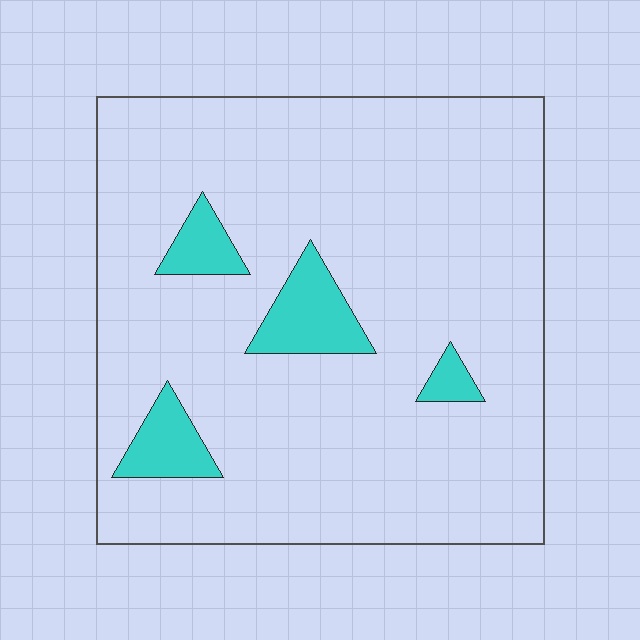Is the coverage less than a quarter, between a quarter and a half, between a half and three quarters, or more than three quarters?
Less than a quarter.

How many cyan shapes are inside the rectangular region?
4.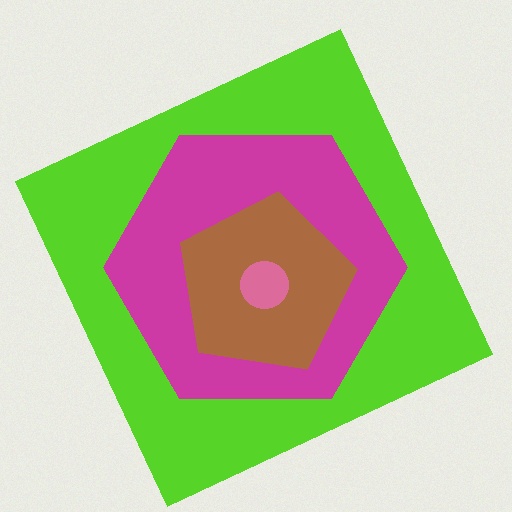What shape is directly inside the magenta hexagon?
The brown pentagon.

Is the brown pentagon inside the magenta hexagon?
Yes.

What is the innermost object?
The pink circle.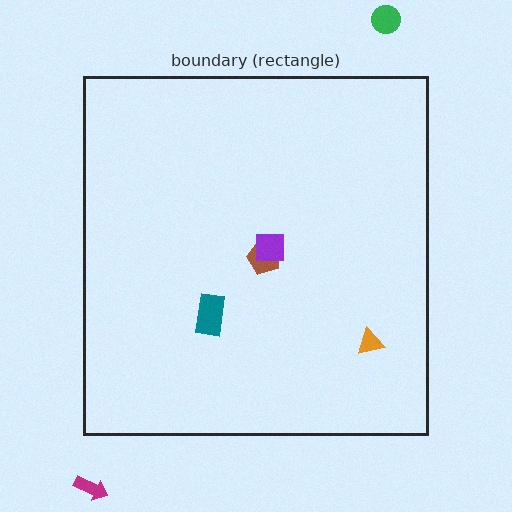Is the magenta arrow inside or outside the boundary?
Outside.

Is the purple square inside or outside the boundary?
Inside.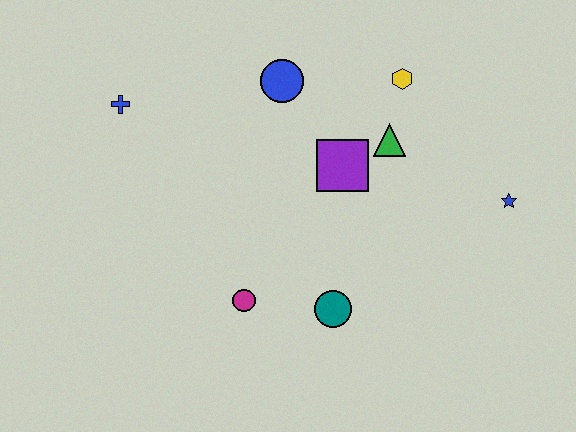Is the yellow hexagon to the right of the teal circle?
Yes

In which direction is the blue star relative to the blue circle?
The blue star is to the right of the blue circle.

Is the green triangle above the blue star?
Yes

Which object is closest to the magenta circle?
The teal circle is closest to the magenta circle.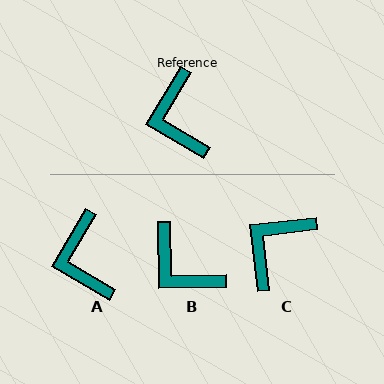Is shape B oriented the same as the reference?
No, it is off by about 32 degrees.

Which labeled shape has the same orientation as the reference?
A.